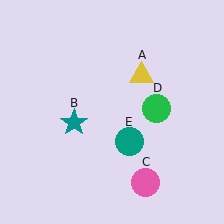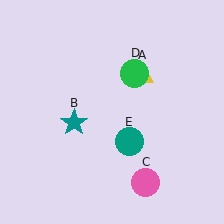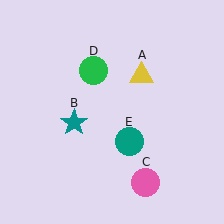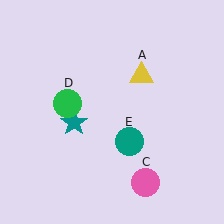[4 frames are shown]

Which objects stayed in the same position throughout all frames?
Yellow triangle (object A) and teal star (object B) and pink circle (object C) and teal circle (object E) remained stationary.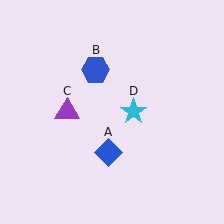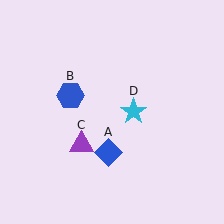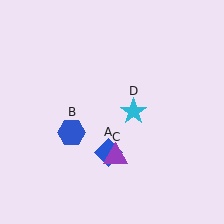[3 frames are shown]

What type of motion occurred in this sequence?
The blue hexagon (object B), purple triangle (object C) rotated counterclockwise around the center of the scene.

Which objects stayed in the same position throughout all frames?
Blue diamond (object A) and cyan star (object D) remained stationary.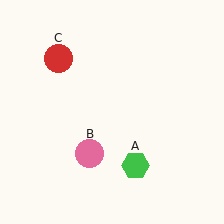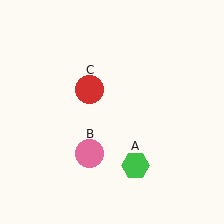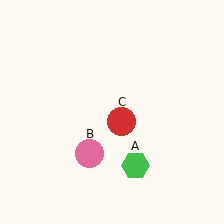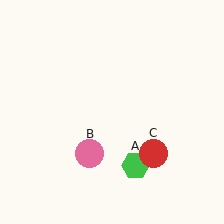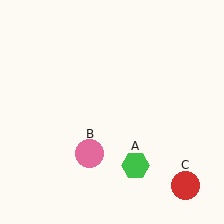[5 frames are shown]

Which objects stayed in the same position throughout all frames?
Green hexagon (object A) and pink circle (object B) remained stationary.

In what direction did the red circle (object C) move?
The red circle (object C) moved down and to the right.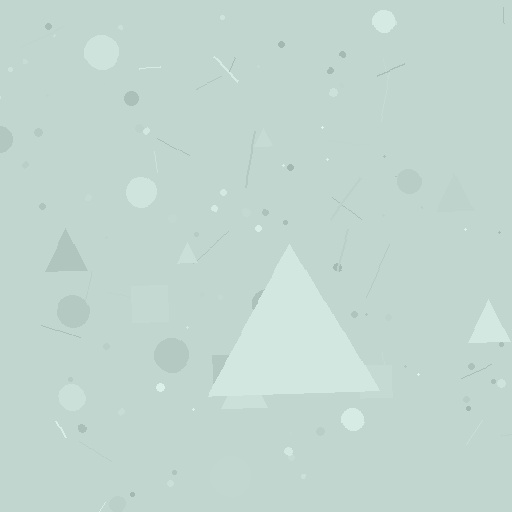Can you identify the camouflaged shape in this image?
The camouflaged shape is a triangle.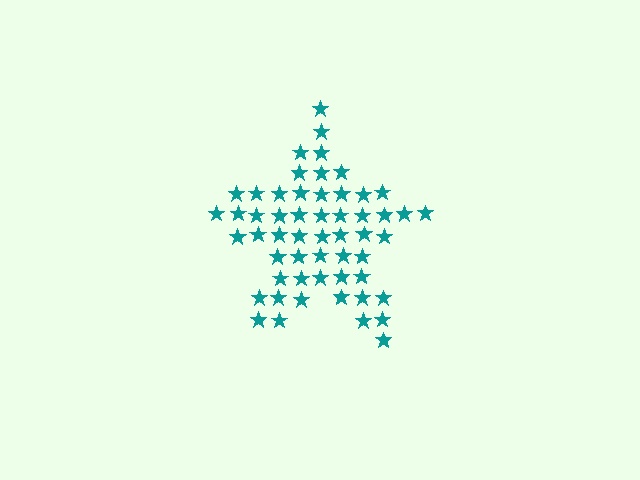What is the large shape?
The large shape is a star.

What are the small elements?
The small elements are stars.